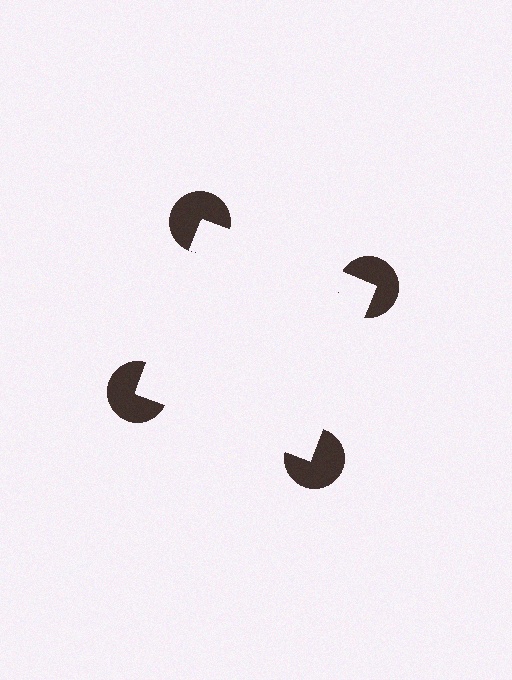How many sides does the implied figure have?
4 sides.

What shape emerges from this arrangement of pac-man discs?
An illusory square — its edges are inferred from the aligned wedge cuts in the pac-man discs, not physically drawn.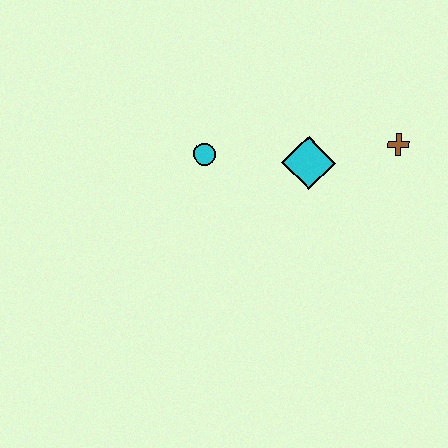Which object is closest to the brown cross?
The cyan diamond is closest to the brown cross.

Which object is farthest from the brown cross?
The cyan circle is farthest from the brown cross.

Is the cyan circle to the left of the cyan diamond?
Yes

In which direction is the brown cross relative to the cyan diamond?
The brown cross is to the right of the cyan diamond.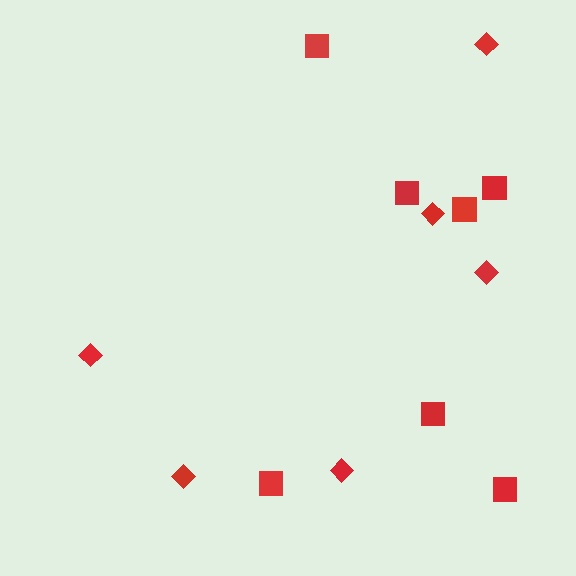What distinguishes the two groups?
There are 2 groups: one group of squares (7) and one group of diamonds (6).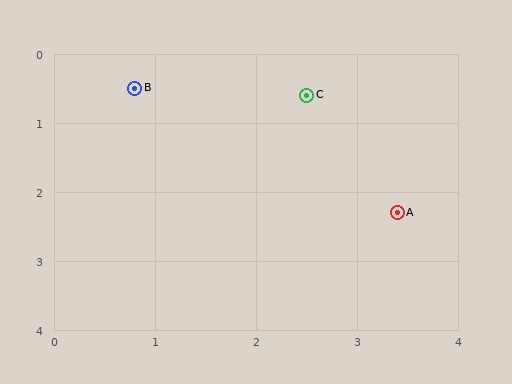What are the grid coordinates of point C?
Point C is at approximately (2.5, 0.6).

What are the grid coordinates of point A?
Point A is at approximately (3.4, 2.3).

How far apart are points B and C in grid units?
Points B and C are about 1.7 grid units apart.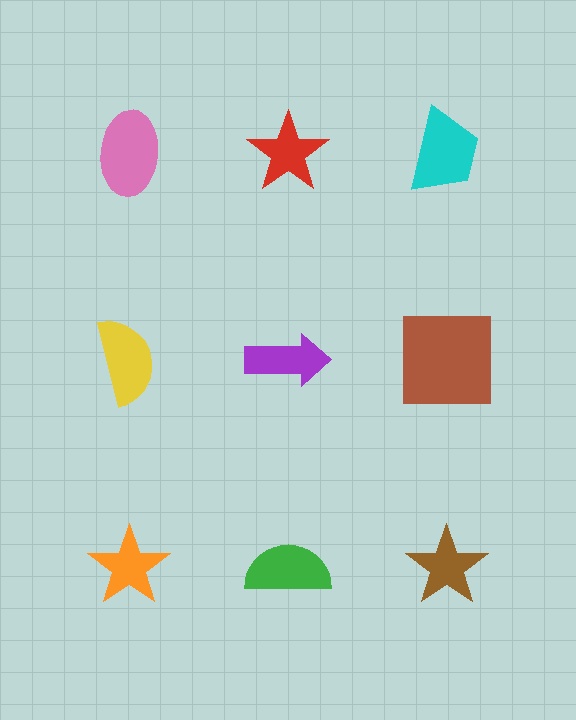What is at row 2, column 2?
A purple arrow.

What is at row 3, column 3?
A brown star.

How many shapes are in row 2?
3 shapes.